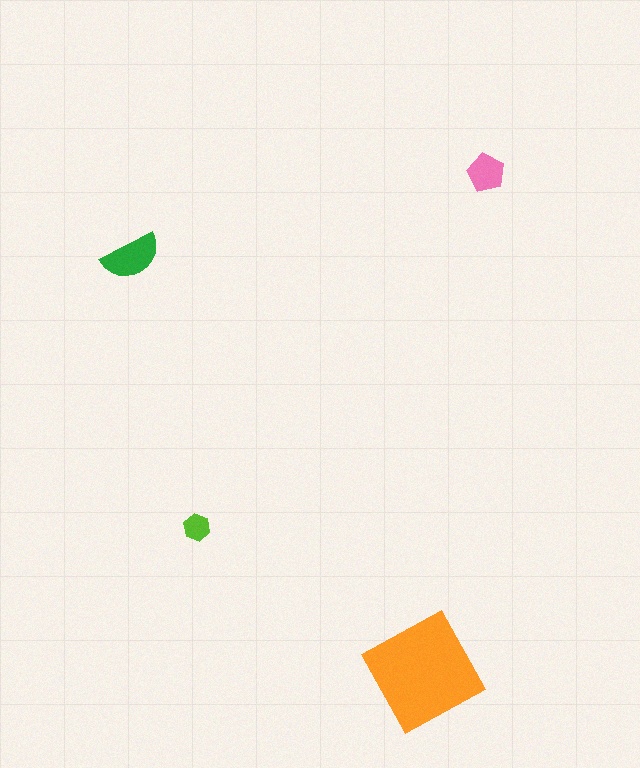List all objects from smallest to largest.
The lime hexagon, the pink pentagon, the green semicircle, the orange square.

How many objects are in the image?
There are 4 objects in the image.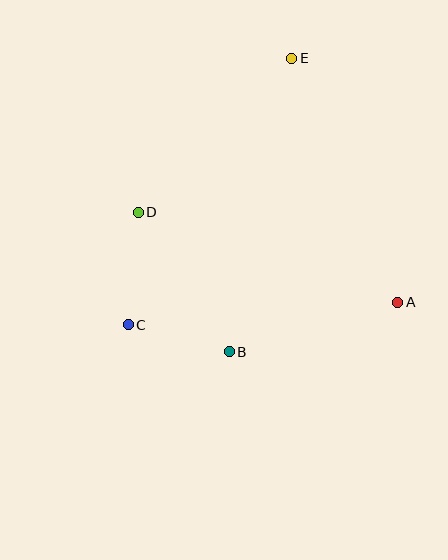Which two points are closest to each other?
Points B and C are closest to each other.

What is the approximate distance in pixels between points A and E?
The distance between A and E is approximately 266 pixels.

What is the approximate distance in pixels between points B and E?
The distance between B and E is approximately 300 pixels.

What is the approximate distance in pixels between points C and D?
The distance between C and D is approximately 113 pixels.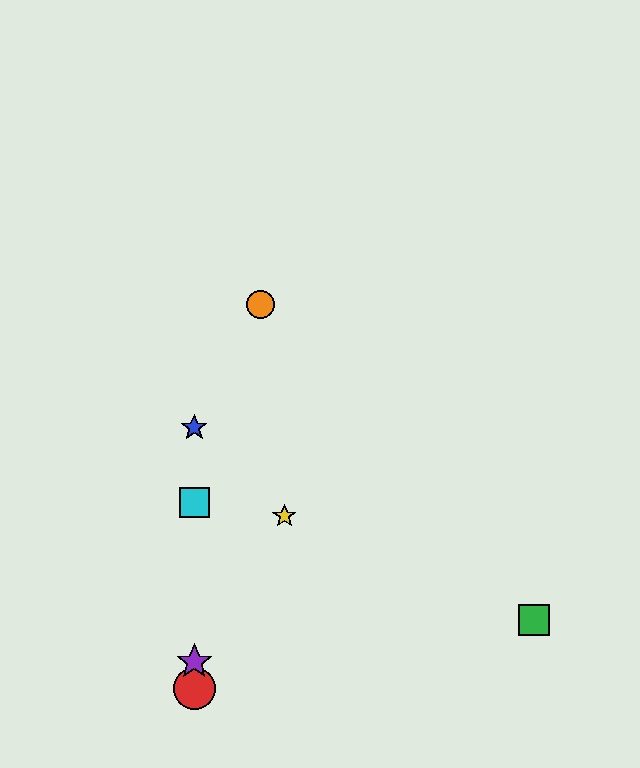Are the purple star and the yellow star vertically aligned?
No, the purple star is at x≈194 and the yellow star is at x≈284.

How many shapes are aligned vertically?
4 shapes (the red circle, the blue star, the purple star, the cyan square) are aligned vertically.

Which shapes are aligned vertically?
The red circle, the blue star, the purple star, the cyan square are aligned vertically.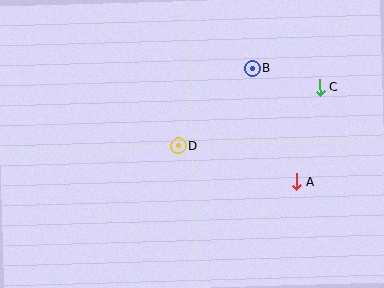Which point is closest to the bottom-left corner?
Point D is closest to the bottom-left corner.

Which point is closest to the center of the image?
Point D at (178, 146) is closest to the center.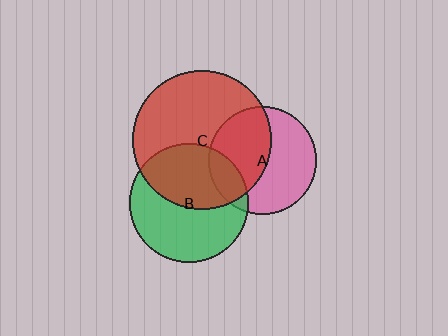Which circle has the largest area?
Circle C (red).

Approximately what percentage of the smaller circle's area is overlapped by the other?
Approximately 50%.